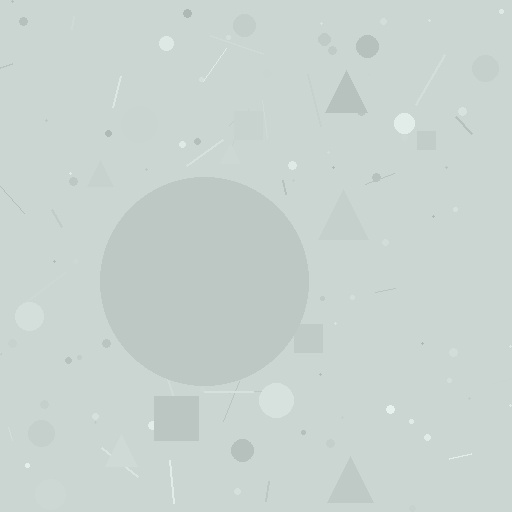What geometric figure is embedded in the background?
A circle is embedded in the background.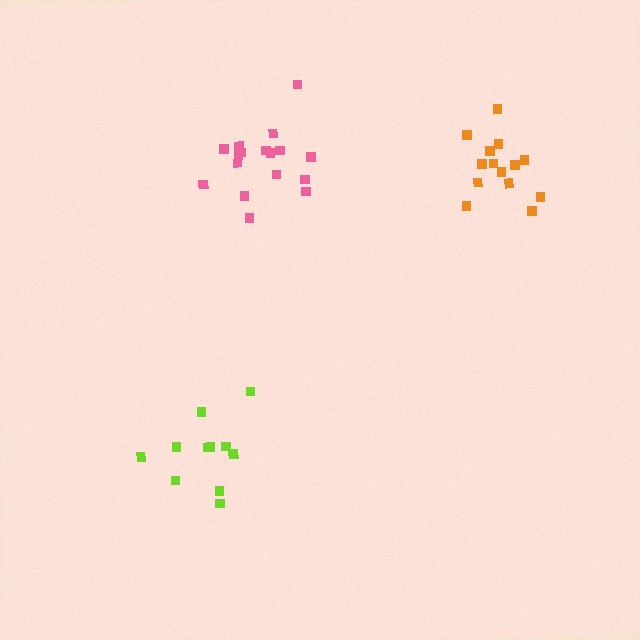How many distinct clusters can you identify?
There are 3 distinct clusters.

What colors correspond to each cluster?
The clusters are colored: lime, pink, orange.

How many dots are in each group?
Group 1: 11 dots, Group 2: 17 dots, Group 3: 14 dots (42 total).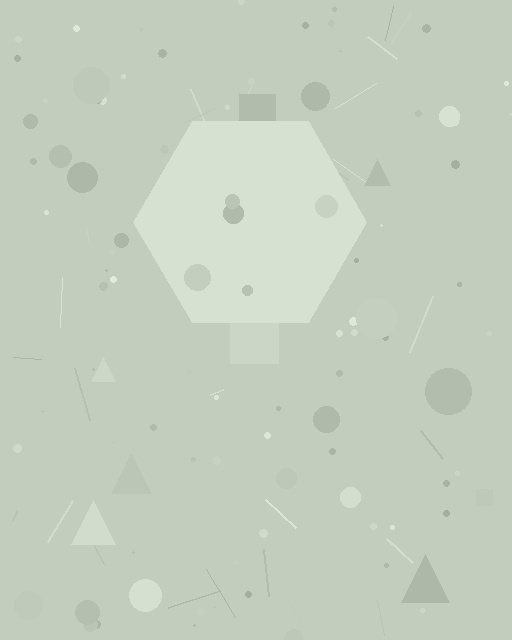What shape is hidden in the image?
A hexagon is hidden in the image.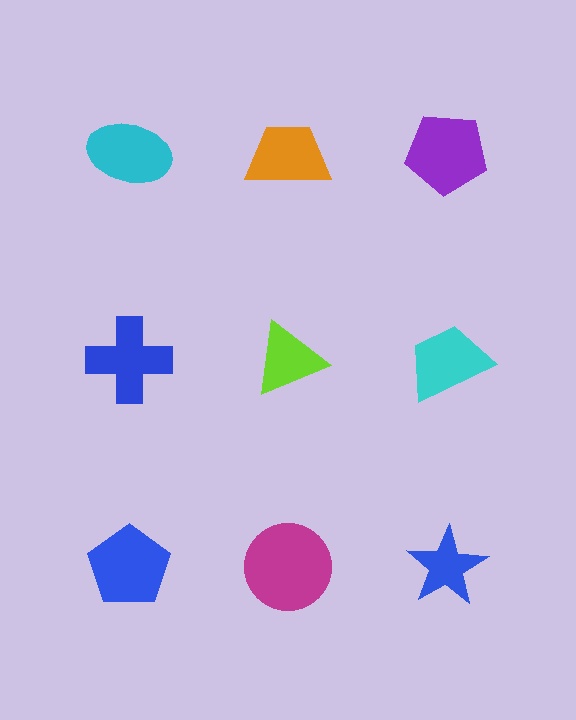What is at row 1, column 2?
An orange trapezoid.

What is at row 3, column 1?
A blue pentagon.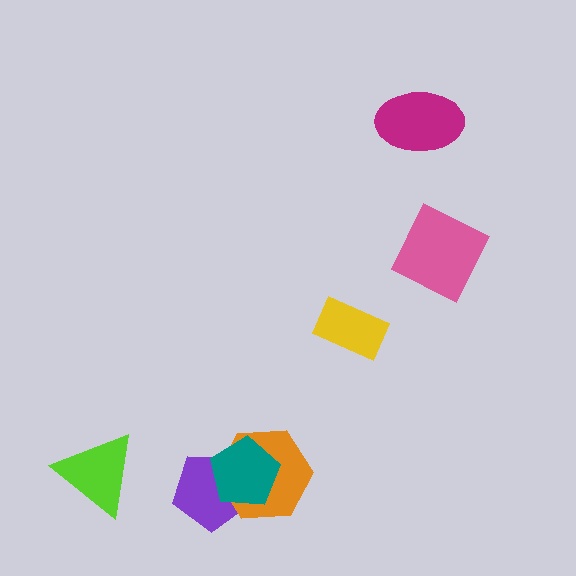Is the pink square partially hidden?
No, no other shape covers it.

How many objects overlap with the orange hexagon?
2 objects overlap with the orange hexagon.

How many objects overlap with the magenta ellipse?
0 objects overlap with the magenta ellipse.